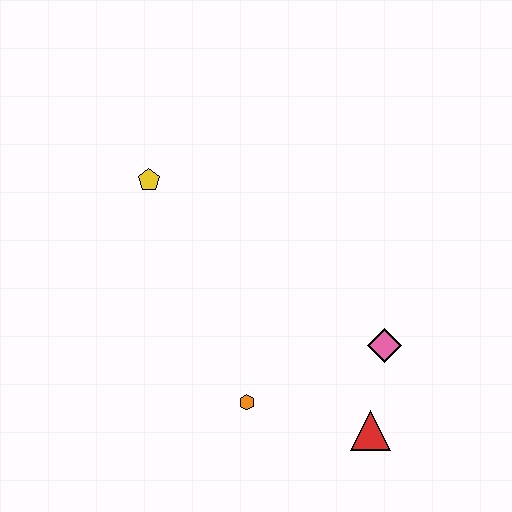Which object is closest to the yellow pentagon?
The orange hexagon is closest to the yellow pentagon.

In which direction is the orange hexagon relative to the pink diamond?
The orange hexagon is to the left of the pink diamond.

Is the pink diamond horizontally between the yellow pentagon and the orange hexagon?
No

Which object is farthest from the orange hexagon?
The yellow pentagon is farthest from the orange hexagon.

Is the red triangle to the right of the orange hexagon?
Yes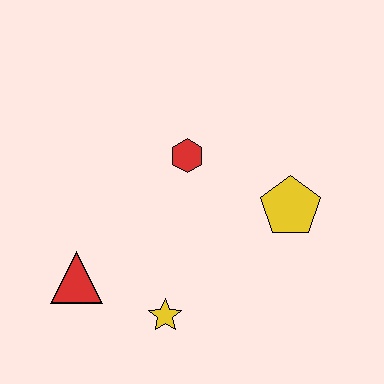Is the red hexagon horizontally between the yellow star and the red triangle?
No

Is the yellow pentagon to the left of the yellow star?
No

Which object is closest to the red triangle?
The yellow star is closest to the red triangle.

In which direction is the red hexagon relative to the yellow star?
The red hexagon is above the yellow star.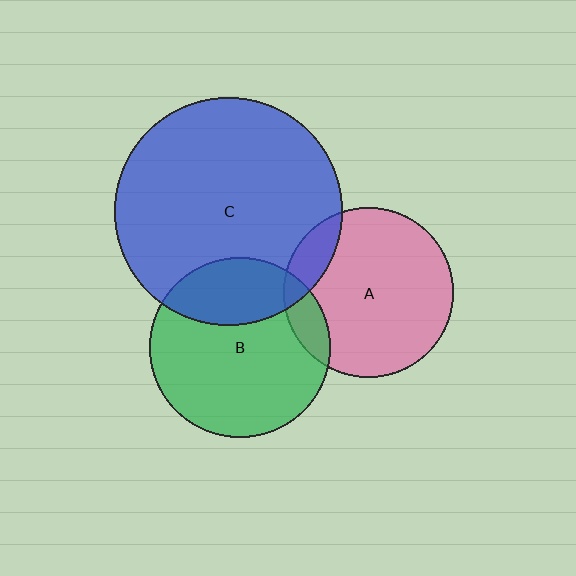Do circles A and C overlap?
Yes.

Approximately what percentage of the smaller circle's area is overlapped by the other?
Approximately 15%.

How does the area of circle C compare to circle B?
Approximately 1.6 times.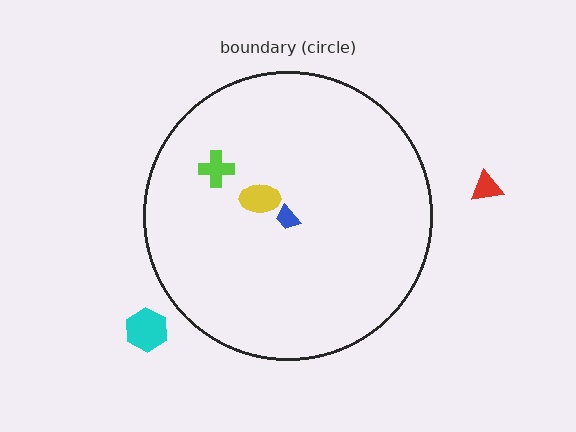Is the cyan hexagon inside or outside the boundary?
Outside.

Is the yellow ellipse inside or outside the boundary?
Inside.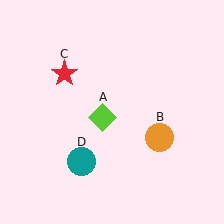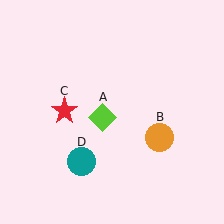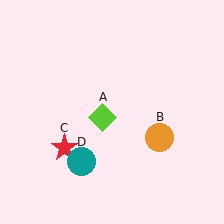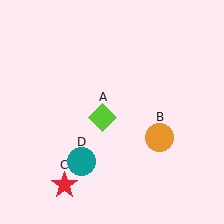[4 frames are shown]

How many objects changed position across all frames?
1 object changed position: red star (object C).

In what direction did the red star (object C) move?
The red star (object C) moved down.